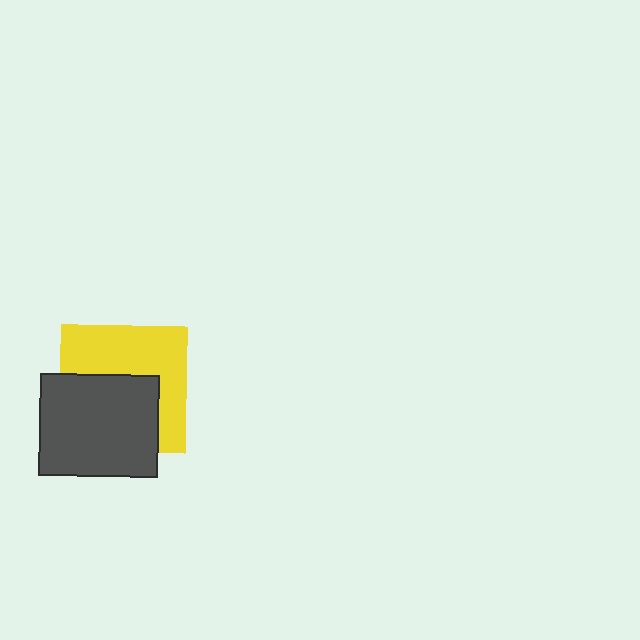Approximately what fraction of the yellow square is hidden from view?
Roughly 49% of the yellow square is hidden behind the dark gray rectangle.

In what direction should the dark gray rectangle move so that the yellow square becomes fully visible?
The dark gray rectangle should move down. That is the shortest direction to clear the overlap and leave the yellow square fully visible.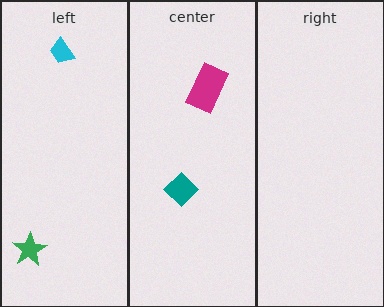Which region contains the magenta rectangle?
The center region.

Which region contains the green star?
The left region.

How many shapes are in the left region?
2.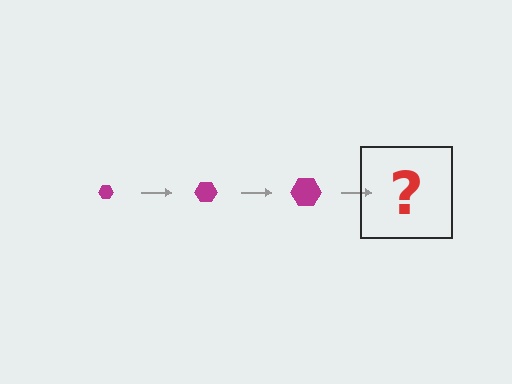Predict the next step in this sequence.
The next step is a magenta hexagon, larger than the previous one.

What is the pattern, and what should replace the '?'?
The pattern is that the hexagon gets progressively larger each step. The '?' should be a magenta hexagon, larger than the previous one.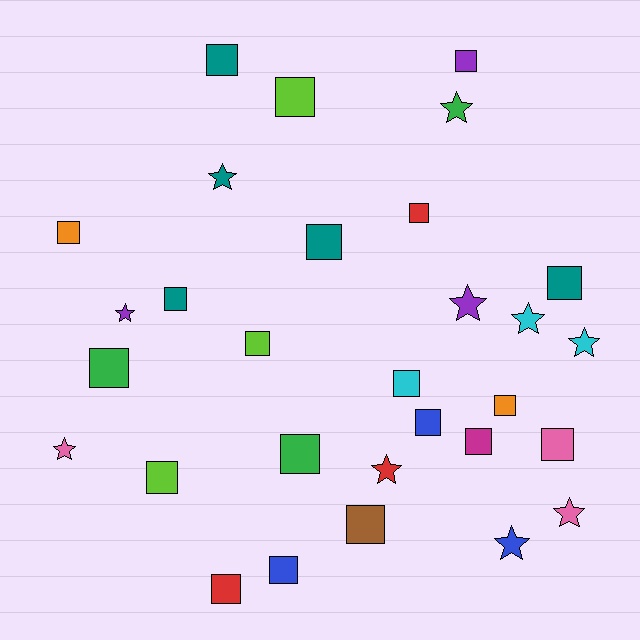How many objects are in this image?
There are 30 objects.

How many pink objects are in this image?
There are 3 pink objects.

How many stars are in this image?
There are 10 stars.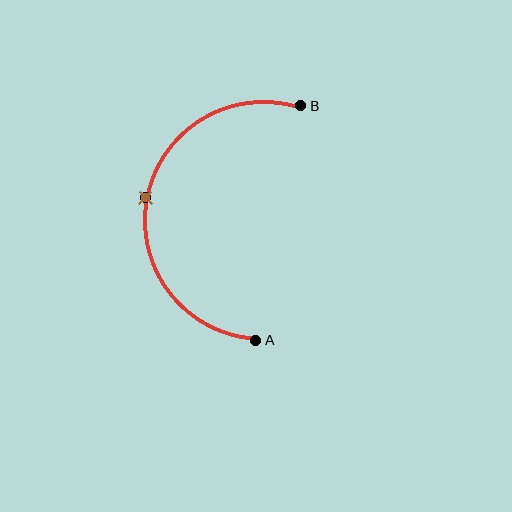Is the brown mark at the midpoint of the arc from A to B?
Yes. The brown mark lies on the arc at equal arc-length from both A and B — it is the arc midpoint.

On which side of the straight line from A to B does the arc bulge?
The arc bulges to the left of the straight line connecting A and B.